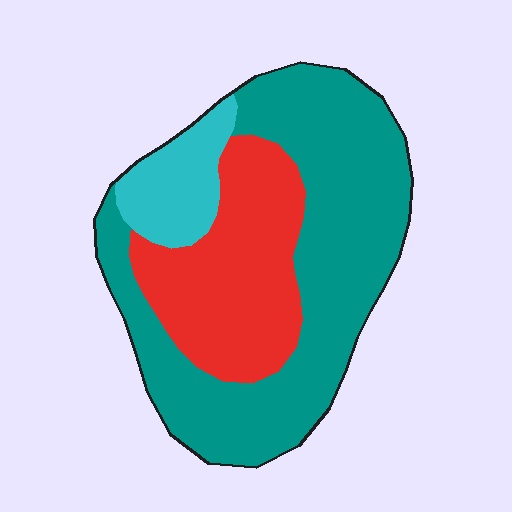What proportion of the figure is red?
Red covers 31% of the figure.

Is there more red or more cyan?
Red.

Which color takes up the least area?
Cyan, at roughly 10%.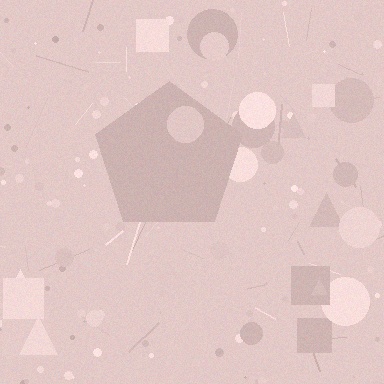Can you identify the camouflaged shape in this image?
The camouflaged shape is a pentagon.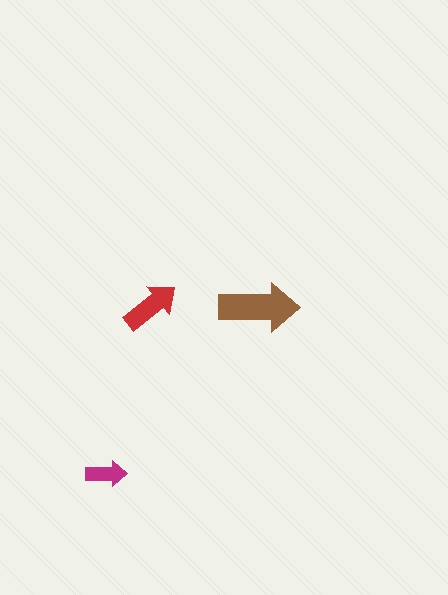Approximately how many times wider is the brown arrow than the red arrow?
About 1.5 times wider.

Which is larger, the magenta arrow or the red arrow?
The red one.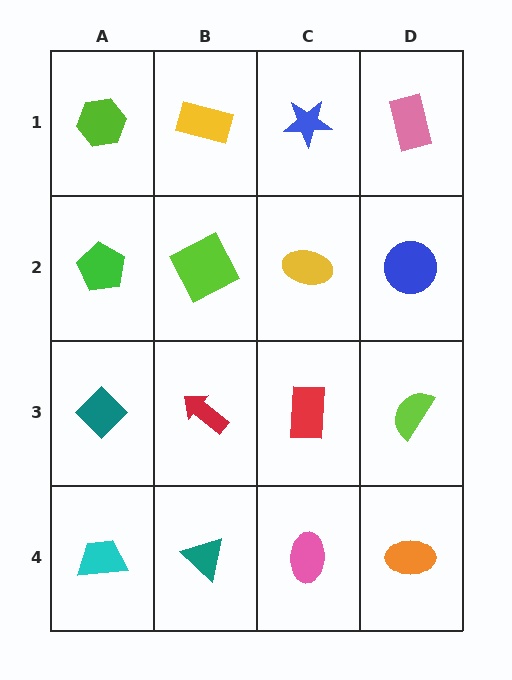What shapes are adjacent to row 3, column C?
A yellow ellipse (row 2, column C), a pink ellipse (row 4, column C), a red arrow (row 3, column B), a lime semicircle (row 3, column D).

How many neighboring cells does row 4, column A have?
2.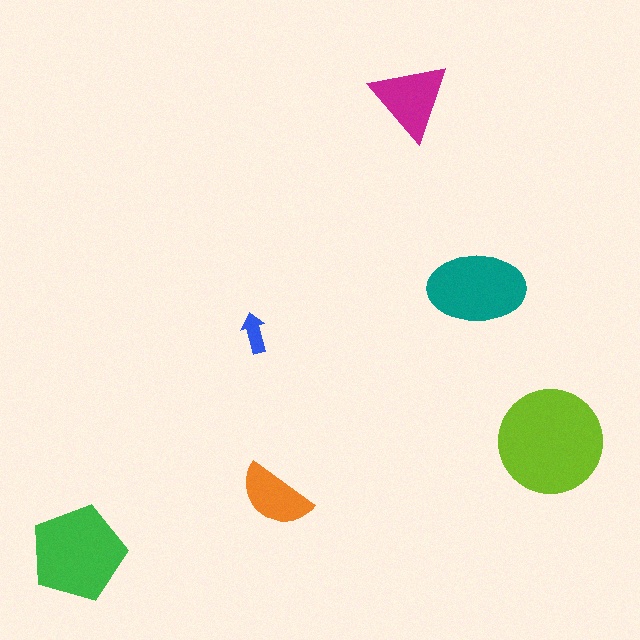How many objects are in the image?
There are 6 objects in the image.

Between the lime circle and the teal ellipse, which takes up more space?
The lime circle.